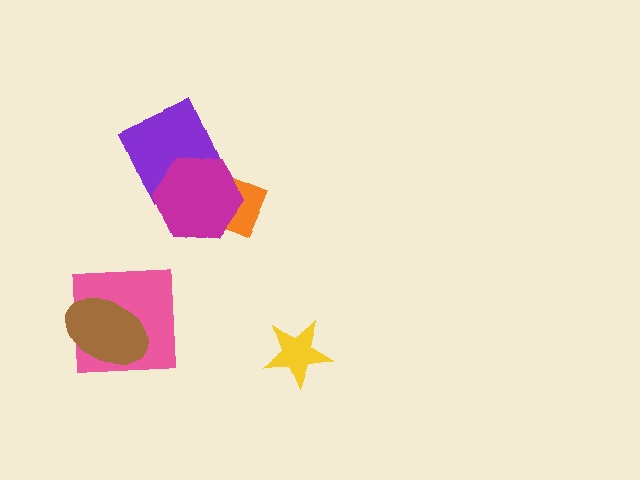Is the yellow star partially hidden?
No, no other shape covers it.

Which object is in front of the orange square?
The magenta hexagon is in front of the orange square.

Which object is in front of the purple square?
The magenta hexagon is in front of the purple square.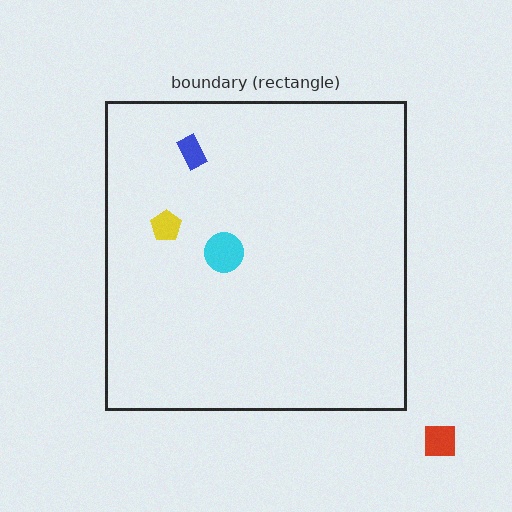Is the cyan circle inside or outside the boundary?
Inside.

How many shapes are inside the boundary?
3 inside, 1 outside.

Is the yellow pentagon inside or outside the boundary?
Inside.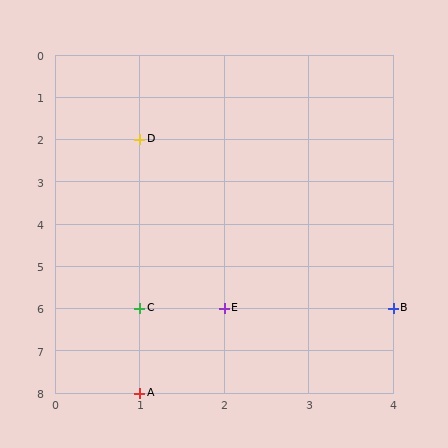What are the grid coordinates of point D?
Point D is at grid coordinates (1, 2).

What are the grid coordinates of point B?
Point B is at grid coordinates (4, 6).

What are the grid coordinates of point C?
Point C is at grid coordinates (1, 6).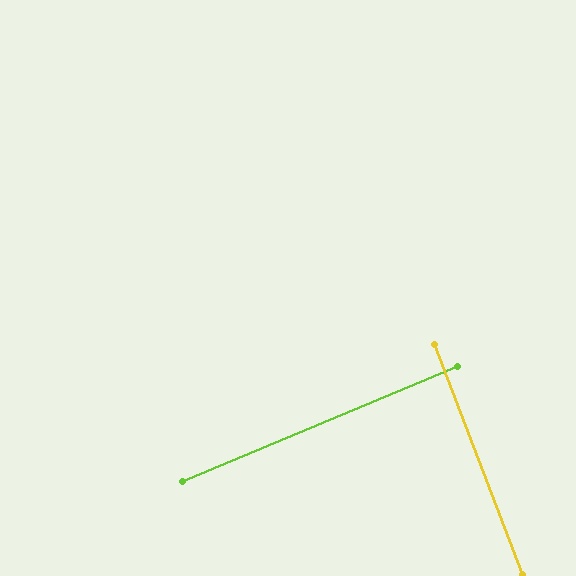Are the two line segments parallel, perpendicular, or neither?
Perpendicular — they meet at approximately 88°.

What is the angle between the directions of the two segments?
Approximately 88 degrees.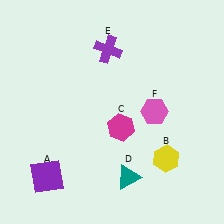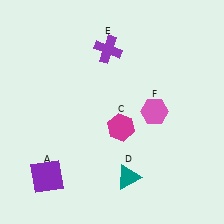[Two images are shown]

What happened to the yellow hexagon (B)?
The yellow hexagon (B) was removed in Image 2. It was in the bottom-right area of Image 1.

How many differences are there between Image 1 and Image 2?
There is 1 difference between the two images.